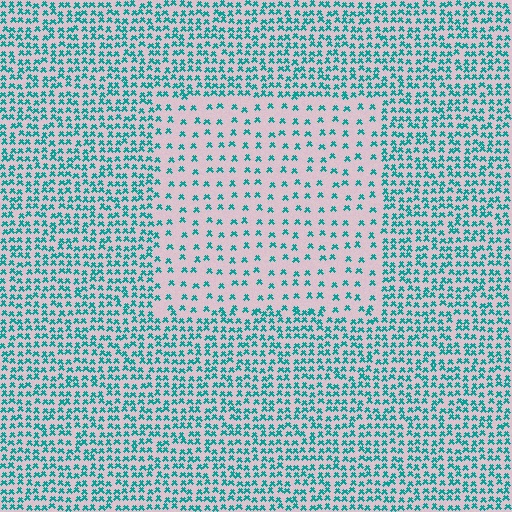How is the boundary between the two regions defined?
The boundary is defined by a change in element density (approximately 2.4x ratio). All elements are the same color, size, and shape.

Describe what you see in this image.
The image contains small teal elements arranged at two different densities. A rectangle-shaped region is visible where the elements are less densely packed than the surrounding area.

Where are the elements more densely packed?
The elements are more densely packed outside the rectangle boundary.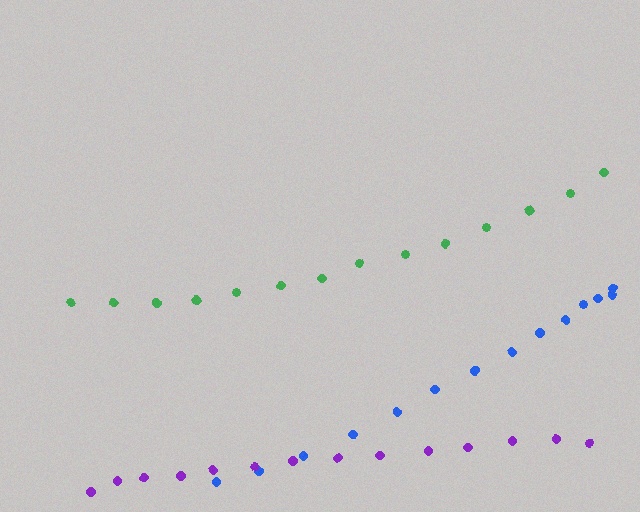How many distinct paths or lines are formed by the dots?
There are 3 distinct paths.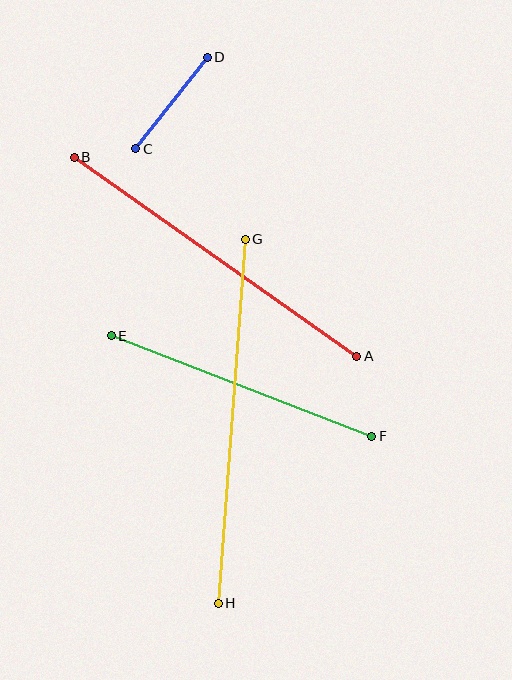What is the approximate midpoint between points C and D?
The midpoint is at approximately (172, 103) pixels.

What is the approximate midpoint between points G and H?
The midpoint is at approximately (232, 421) pixels.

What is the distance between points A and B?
The distance is approximately 346 pixels.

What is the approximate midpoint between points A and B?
The midpoint is at approximately (215, 257) pixels.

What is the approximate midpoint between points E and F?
The midpoint is at approximately (241, 386) pixels.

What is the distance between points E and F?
The distance is approximately 279 pixels.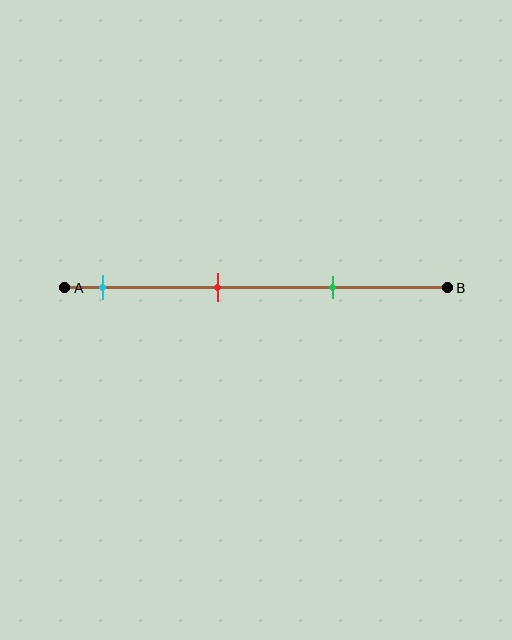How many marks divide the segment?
There are 3 marks dividing the segment.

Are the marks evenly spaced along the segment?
Yes, the marks are approximately evenly spaced.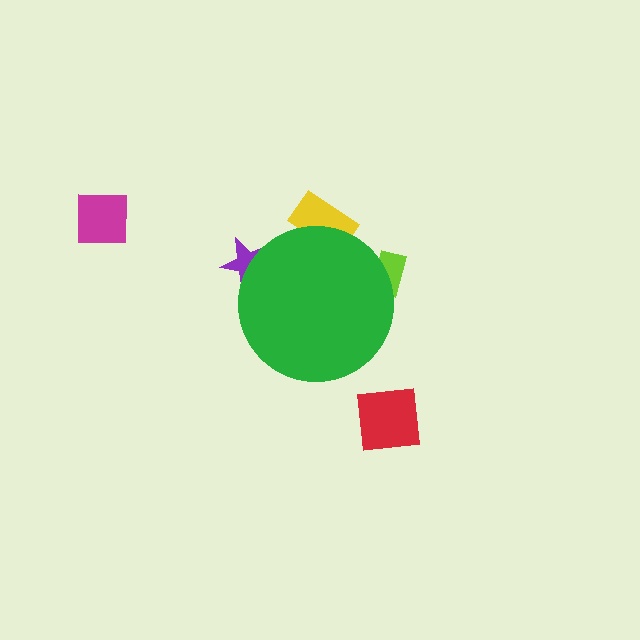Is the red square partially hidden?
No, the red square is fully visible.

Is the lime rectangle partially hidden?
Yes, the lime rectangle is partially hidden behind the green circle.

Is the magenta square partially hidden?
No, the magenta square is fully visible.